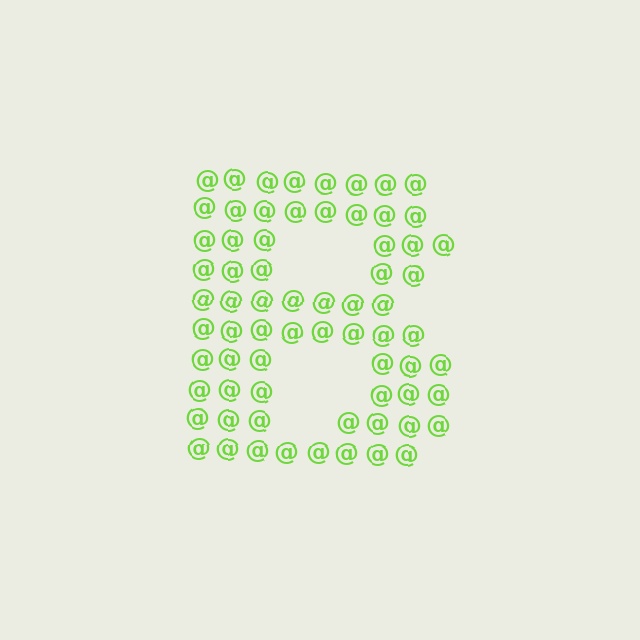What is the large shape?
The large shape is the letter B.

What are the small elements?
The small elements are at signs.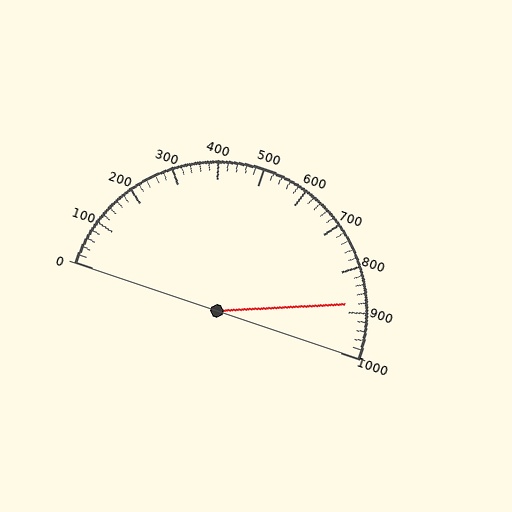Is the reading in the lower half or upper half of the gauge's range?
The reading is in the upper half of the range (0 to 1000).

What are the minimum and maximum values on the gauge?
The gauge ranges from 0 to 1000.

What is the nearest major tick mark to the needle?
The nearest major tick mark is 900.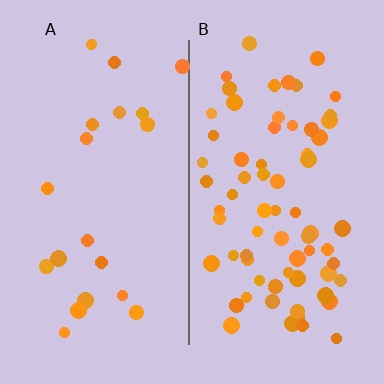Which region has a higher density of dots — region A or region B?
B (the right).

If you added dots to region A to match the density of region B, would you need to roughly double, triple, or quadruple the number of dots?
Approximately triple.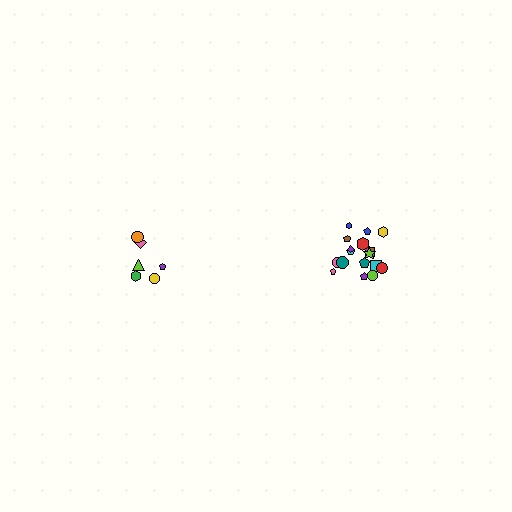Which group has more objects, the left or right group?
The right group.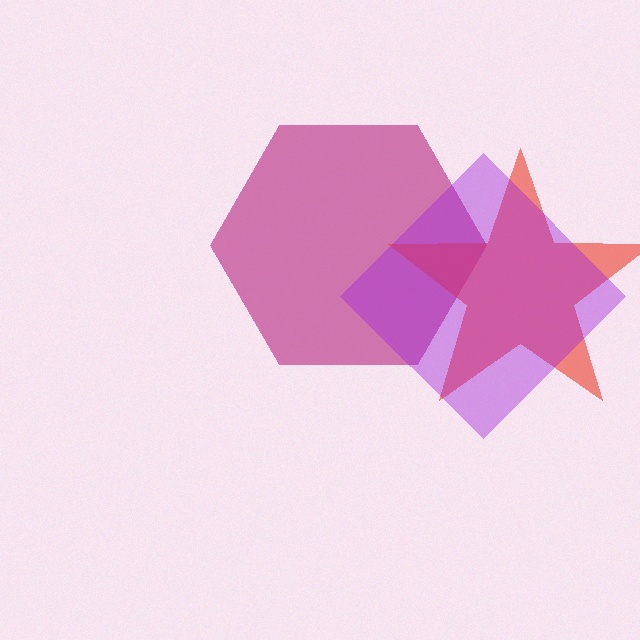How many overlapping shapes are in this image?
There are 3 overlapping shapes in the image.